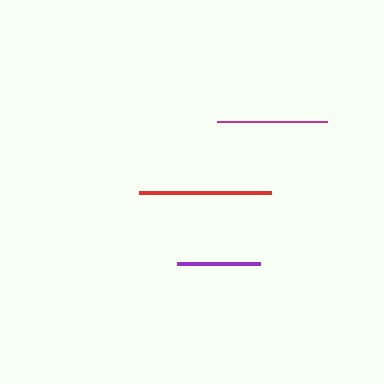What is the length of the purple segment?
The purple segment is approximately 84 pixels long.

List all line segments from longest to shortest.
From longest to shortest: red, magenta, purple.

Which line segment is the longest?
The red line is the longest at approximately 132 pixels.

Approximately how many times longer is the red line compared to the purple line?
The red line is approximately 1.6 times the length of the purple line.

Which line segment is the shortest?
The purple line is the shortest at approximately 84 pixels.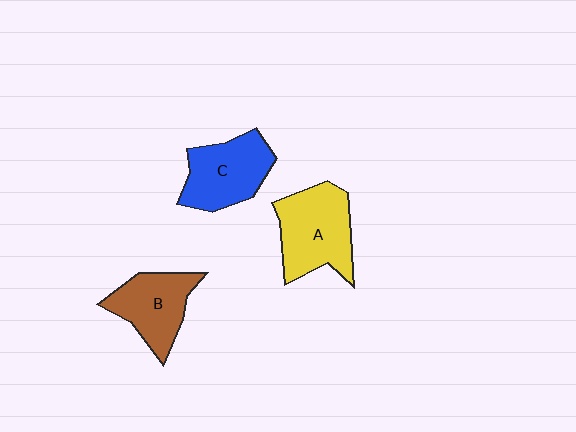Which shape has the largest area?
Shape A (yellow).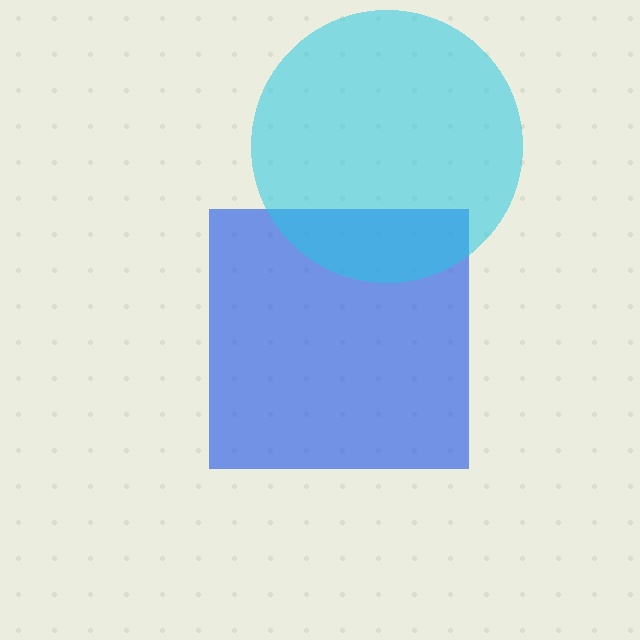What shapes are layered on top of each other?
The layered shapes are: a blue square, a cyan circle.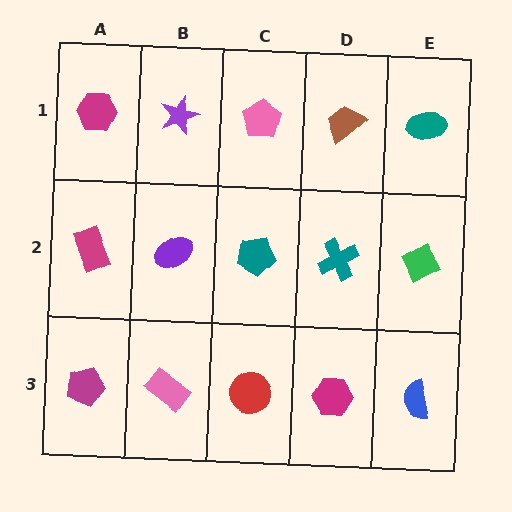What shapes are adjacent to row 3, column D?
A teal cross (row 2, column D), a red circle (row 3, column C), a blue semicircle (row 3, column E).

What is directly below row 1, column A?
A magenta rectangle.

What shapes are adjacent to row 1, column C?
A teal pentagon (row 2, column C), a purple star (row 1, column B), a brown trapezoid (row 1, column D).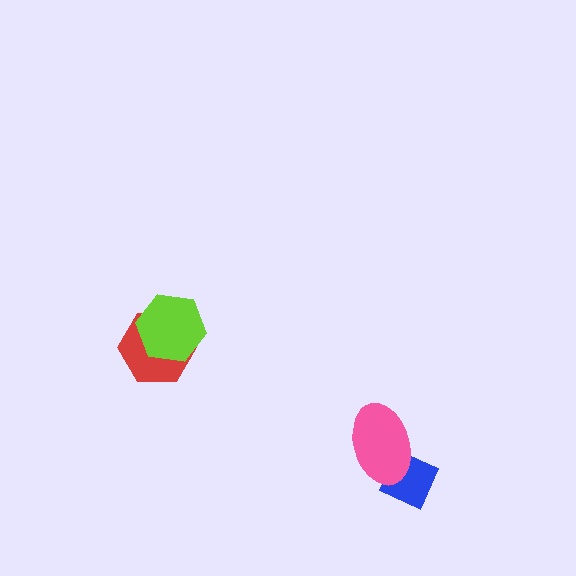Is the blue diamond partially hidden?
Yes, it is partially covered by another shape.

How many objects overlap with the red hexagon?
1 object overlaps with the red hexagon.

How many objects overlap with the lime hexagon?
1 object overlaps with the lime hexagon.